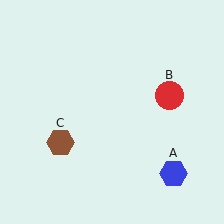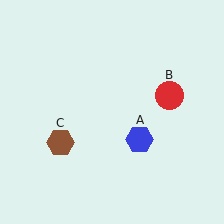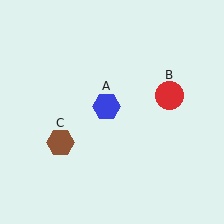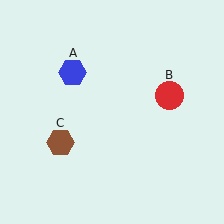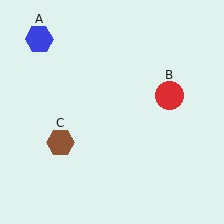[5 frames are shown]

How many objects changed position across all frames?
1 object changed position: blue hexagon (object A).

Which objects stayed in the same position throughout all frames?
Red circle (object B) and brown hexagon (object C) remained stationary.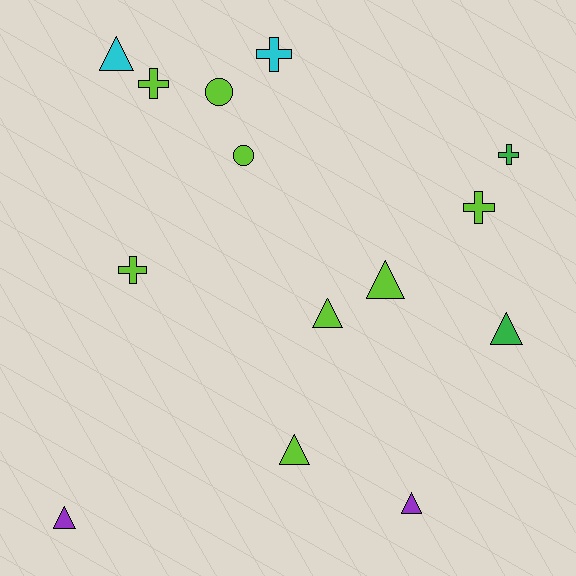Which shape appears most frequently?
Triangle, with 7 objects.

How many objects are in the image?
There are 14 objects.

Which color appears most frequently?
Lime, with 8 objects.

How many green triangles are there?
There is 1 green triangle.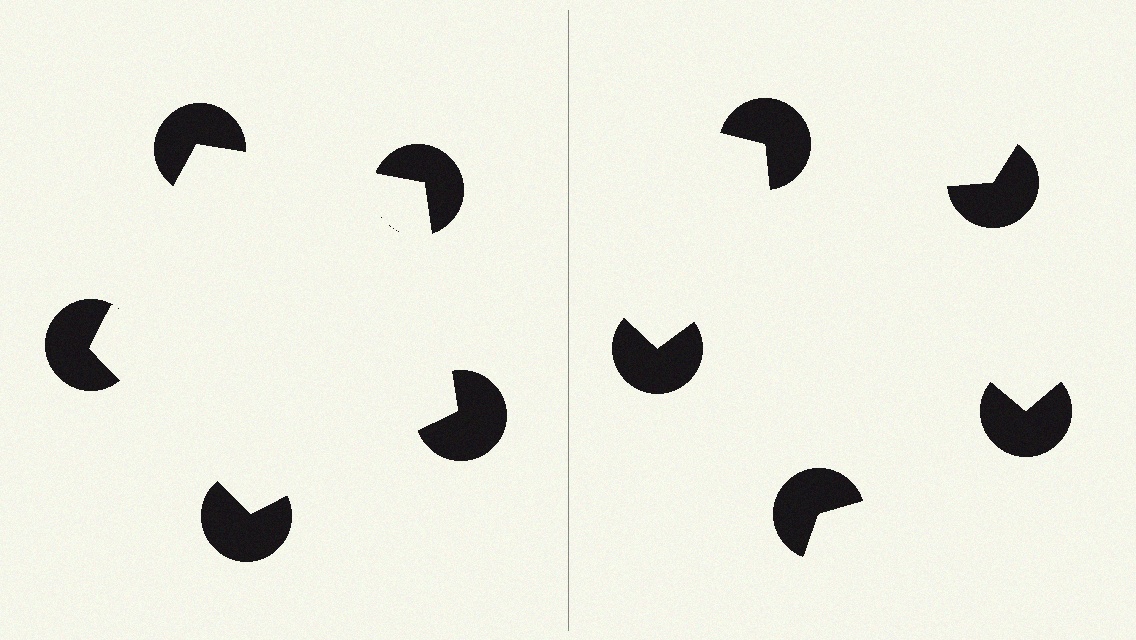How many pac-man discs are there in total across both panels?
10 — 5 on each side.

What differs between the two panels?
The pac-man discs are positioned identically on both sides; only the wedge orientations differ. On the left they align to a pentagon; on the right they are misaligned.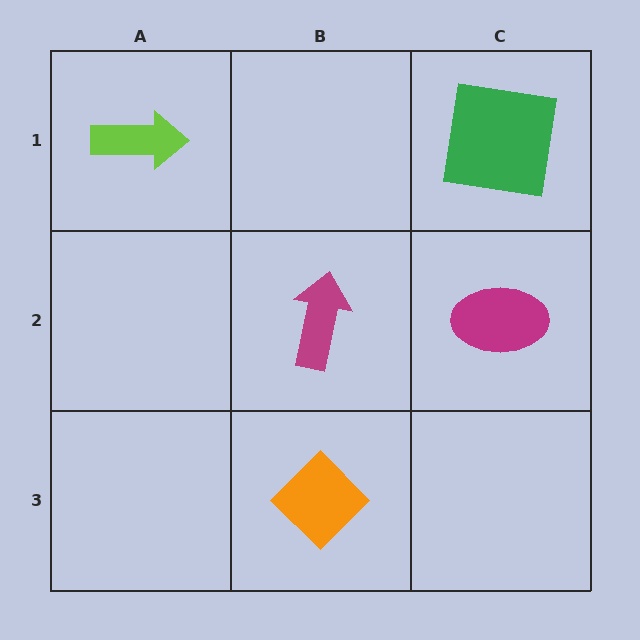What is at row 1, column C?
A green square.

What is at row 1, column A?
A lime arrow.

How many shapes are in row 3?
1 shape.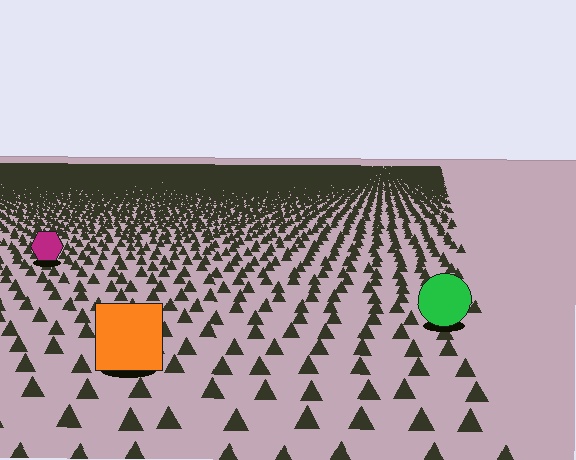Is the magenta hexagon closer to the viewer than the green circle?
No. The green circle is closer — you can tell from the texture gradient: the ground texture is coarser near it.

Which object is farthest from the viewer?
The magenta hexagon is farthest from the viewer. It appears smaller and the ground texture around it is denser.